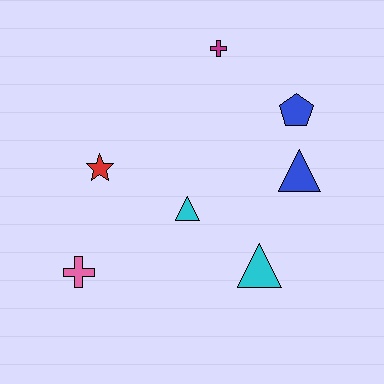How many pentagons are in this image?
There is 1 pentagon.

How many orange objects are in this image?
There are no orange objects.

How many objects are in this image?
There are 7 objects.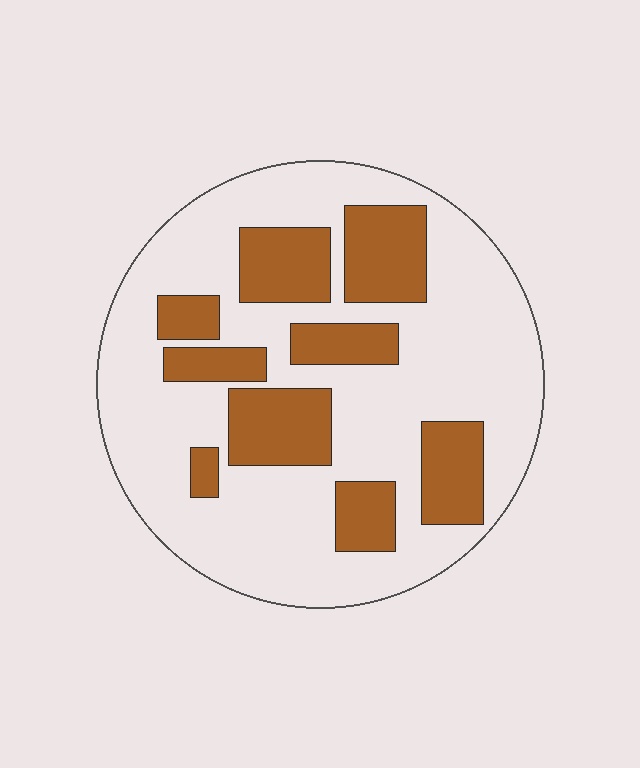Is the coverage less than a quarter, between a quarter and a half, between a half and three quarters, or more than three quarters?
Between a quarter and a half.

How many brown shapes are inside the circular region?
9.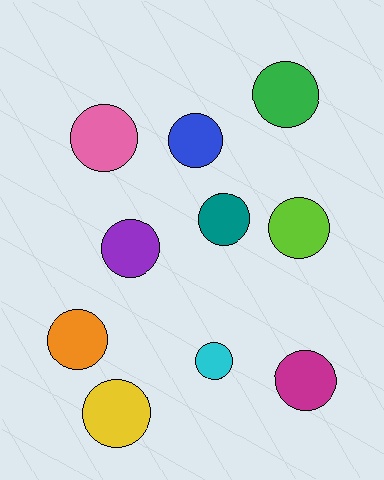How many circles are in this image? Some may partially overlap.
There are 10 circles.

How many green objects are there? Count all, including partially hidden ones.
There is 1 green object.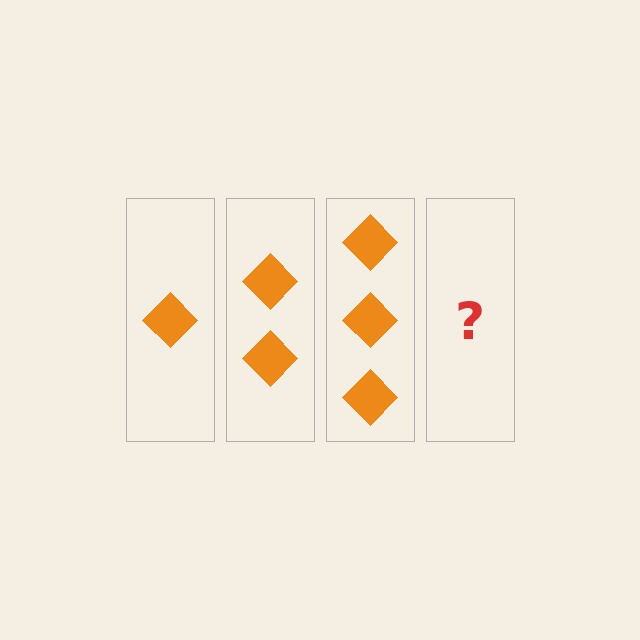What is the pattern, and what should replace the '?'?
The pattern is that each step adds one more diamond. The '?' should be 4 diamonds.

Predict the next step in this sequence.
The next step is 4 diamonds.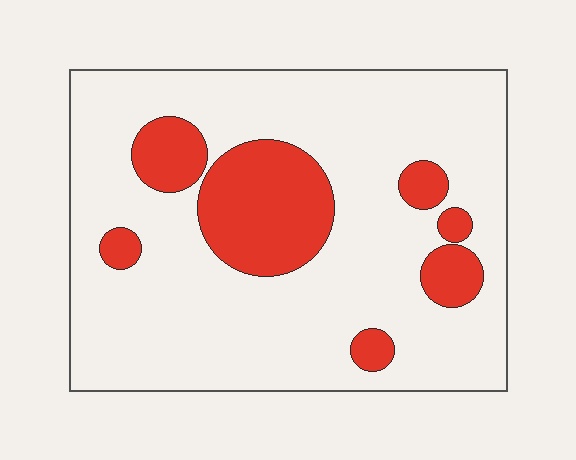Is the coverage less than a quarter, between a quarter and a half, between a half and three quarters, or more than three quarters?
Less than a quarter.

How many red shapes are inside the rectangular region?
7.